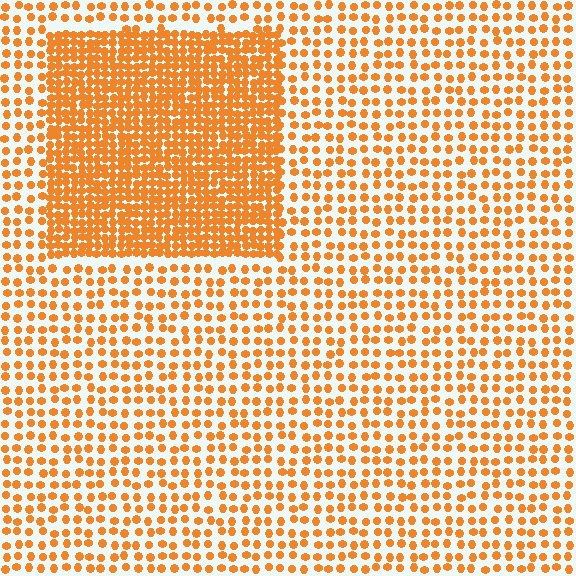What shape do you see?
I see a rectangle.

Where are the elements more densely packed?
The elements are more densely packed inside the rectangle boundary.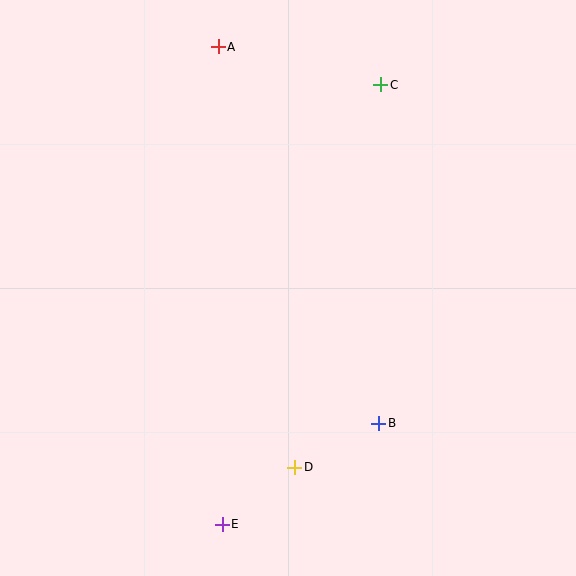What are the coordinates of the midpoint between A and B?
The midpoint between A and B is at (298, 235).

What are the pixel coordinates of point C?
Point C is at (381, 85).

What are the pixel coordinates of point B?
Point B is at (379, 423).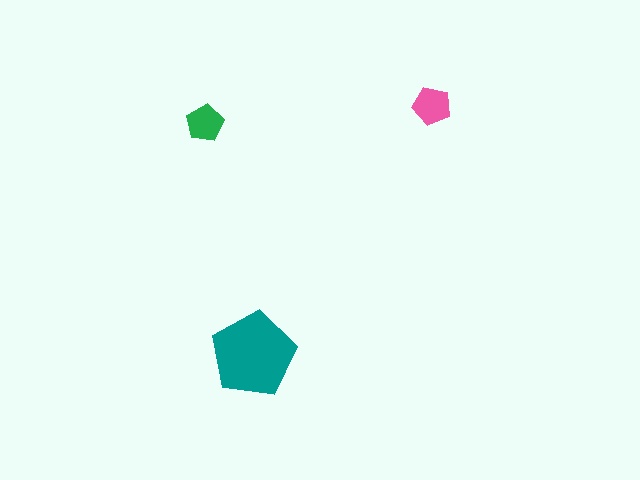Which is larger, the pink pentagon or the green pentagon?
The pink one.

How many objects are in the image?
There are 3 objects in the image.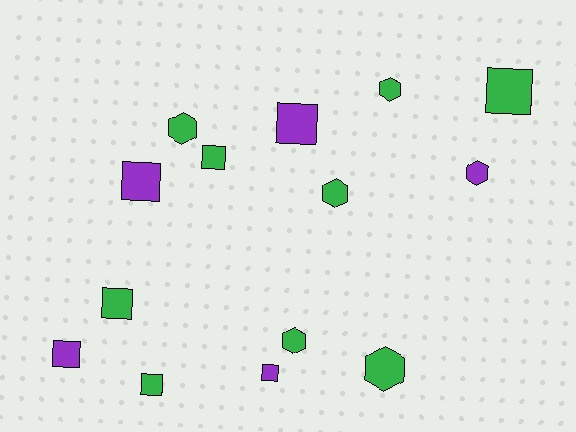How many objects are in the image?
There are 14 objects.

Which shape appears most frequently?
Square, with 8 objects.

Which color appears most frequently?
Green, with 9 objects.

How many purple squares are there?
There are 4 purple squares.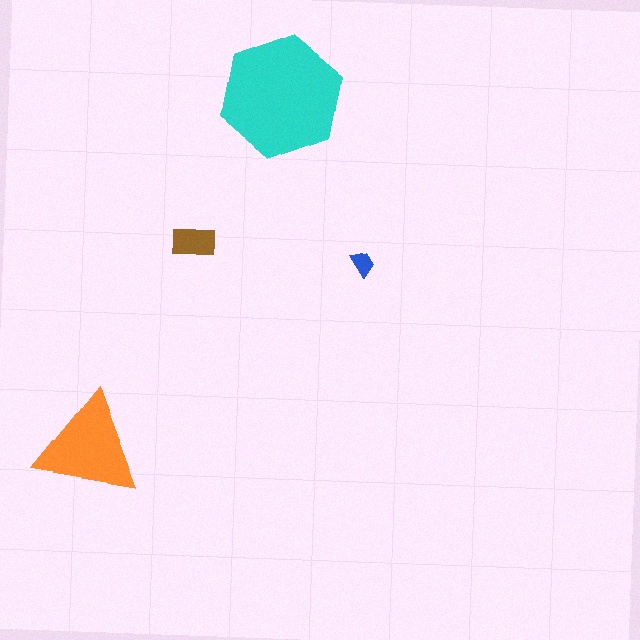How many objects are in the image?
There are 4 objects in the image.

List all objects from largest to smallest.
The cyan hexagon, the orange triangle, the brown rectangle, the blue trapezoid.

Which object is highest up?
The cyan hexagon is topmost.